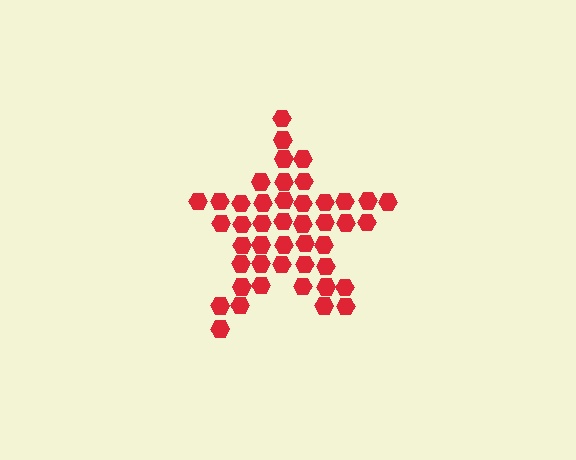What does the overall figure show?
The overall figure shows a star.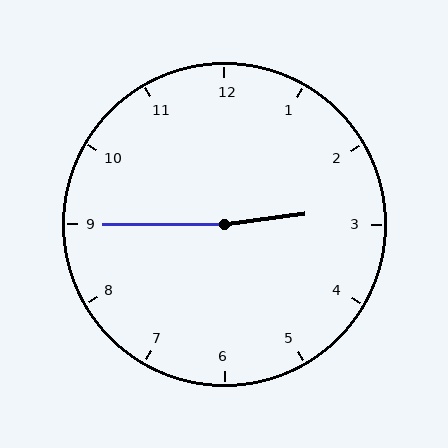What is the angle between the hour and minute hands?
Approximately 172 degrees.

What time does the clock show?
2:45.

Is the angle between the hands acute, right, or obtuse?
It is obtuse.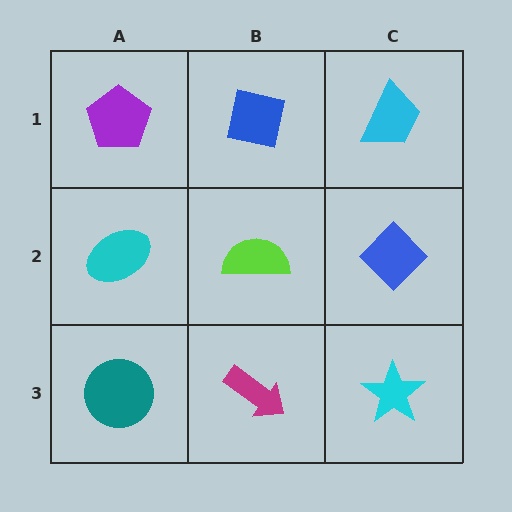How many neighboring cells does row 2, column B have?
4.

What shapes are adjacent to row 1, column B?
A lime semicircle (row 2, column B), a purple pentagon (row 1, column A), a cyan trapezoid (row 1, column C).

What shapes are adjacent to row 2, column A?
A purple pentagon (row 1, column A), a teal circle (row 3, column A), a lime semicircle (row 2, column B).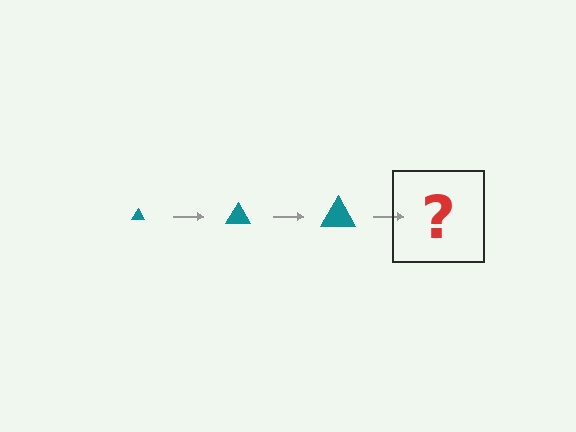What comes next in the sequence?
The next element should be a teal triangle, larger than the previous one.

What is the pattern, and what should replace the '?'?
The pattern is that the triangle gets progressively larger each step. The '?' should be a teal triangle, larger than the previous one.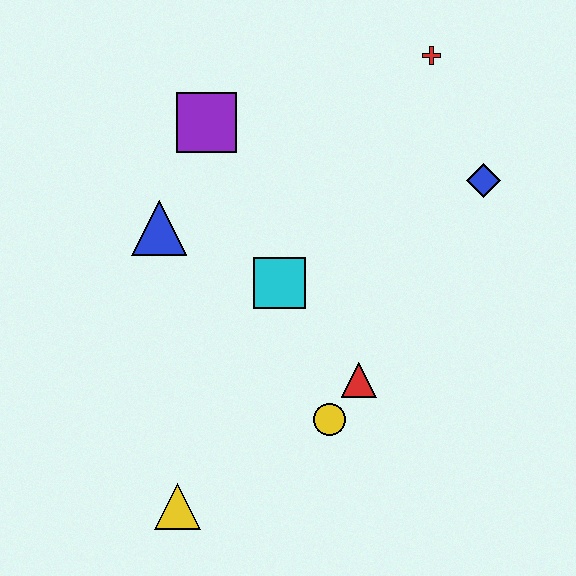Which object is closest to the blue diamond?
The red cross is closest to the blue diamond.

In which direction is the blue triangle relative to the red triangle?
The blue triangle is to the left of the red triangle.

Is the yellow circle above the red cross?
No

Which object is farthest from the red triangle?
The red cross is farthest from the red triangle.